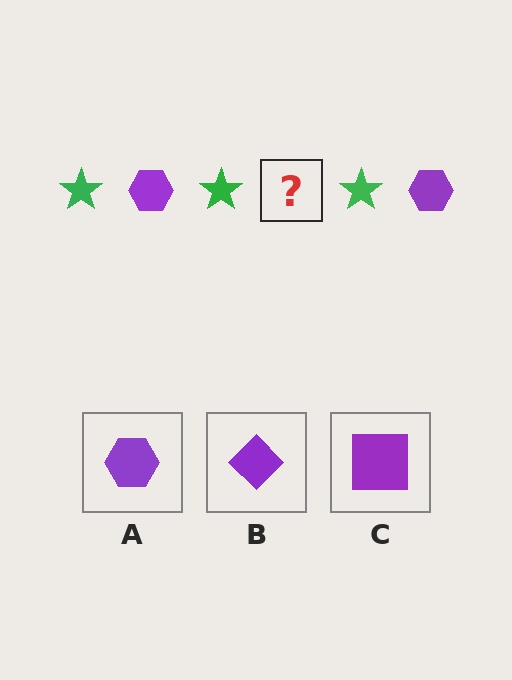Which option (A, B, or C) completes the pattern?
A.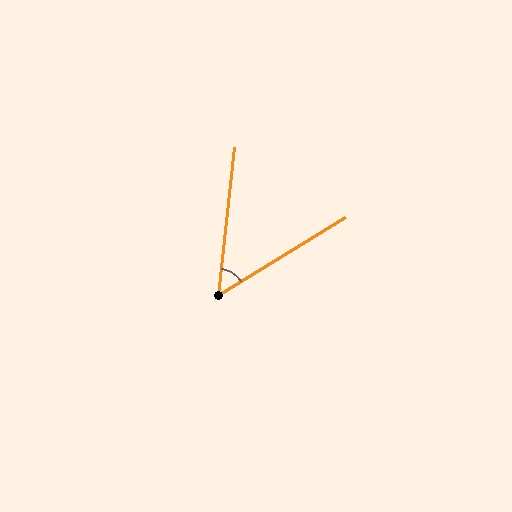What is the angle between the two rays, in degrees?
Approximately 52 degrees.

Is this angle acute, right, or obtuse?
It is acute.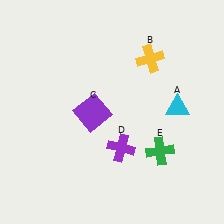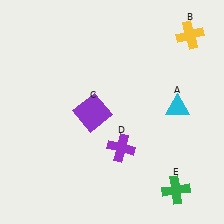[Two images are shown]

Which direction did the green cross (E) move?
The green cross (E) moved down.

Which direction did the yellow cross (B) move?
The yellow cross (B) moved right.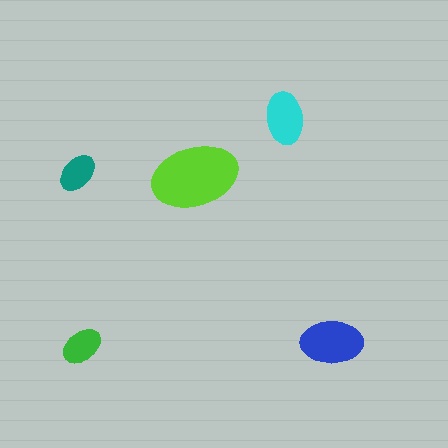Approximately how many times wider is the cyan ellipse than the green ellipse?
About 1.5 times wider.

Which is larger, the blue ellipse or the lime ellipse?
The lime one.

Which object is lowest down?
The green ellipse is bottommost.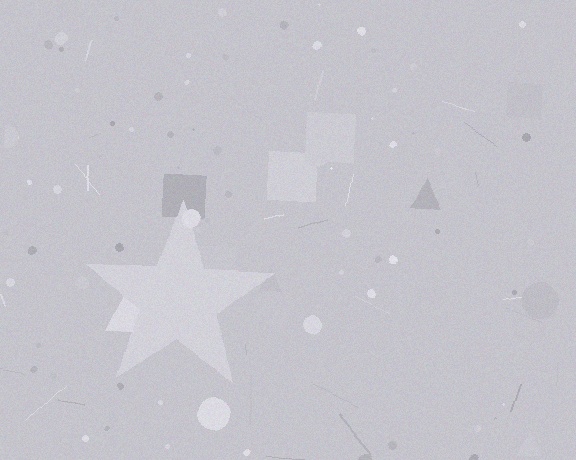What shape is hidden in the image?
A star is hidden in the image.